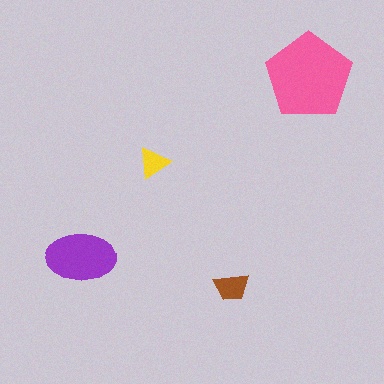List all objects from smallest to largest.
The yellow triangle, the brown trapezoid, the purple ellipse, the pink pentagon.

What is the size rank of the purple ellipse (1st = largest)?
2nd.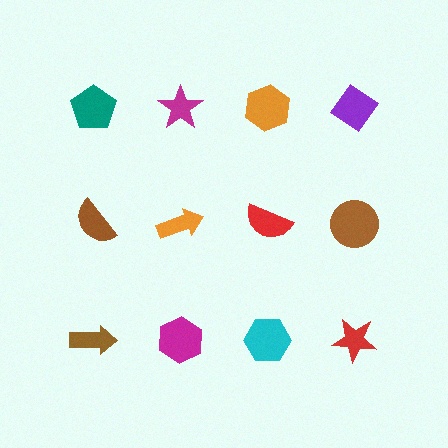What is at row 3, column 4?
A red star.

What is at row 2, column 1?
A brown semicircle.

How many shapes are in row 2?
4 shapes.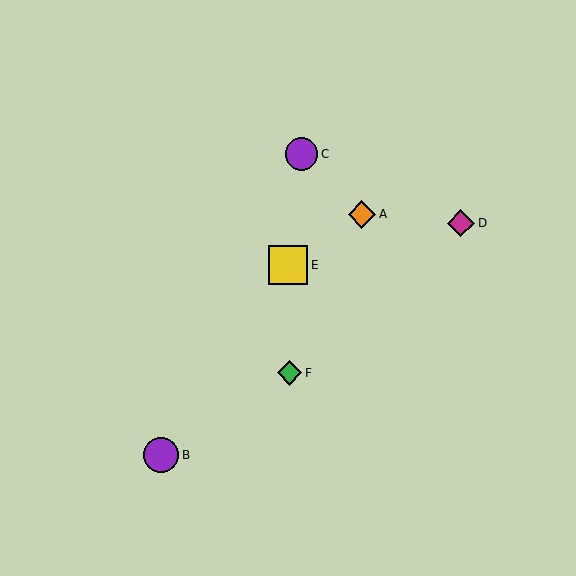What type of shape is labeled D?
Shape D is a magenta diamond.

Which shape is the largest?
The yellow square (labeled E) is the largest.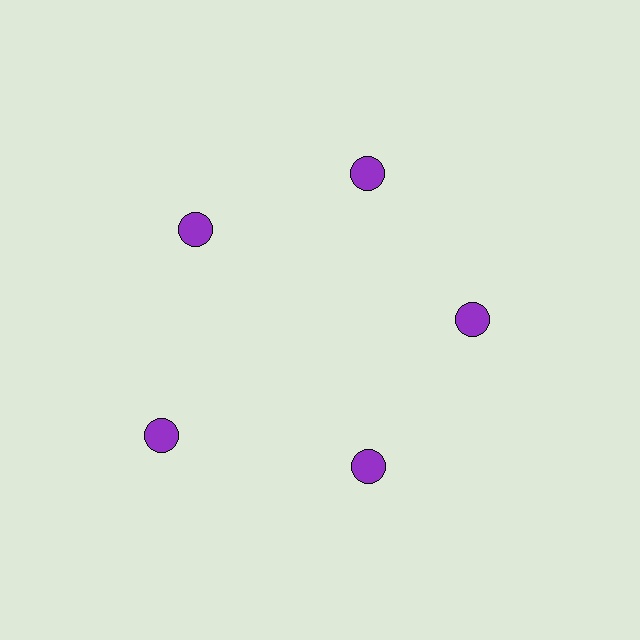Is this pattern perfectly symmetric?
No. The 5 purple circles are arranged in a ring, but one element near the 8 o'clock position is pushed outward from the center, breaking the 5-fold rotational symmetry.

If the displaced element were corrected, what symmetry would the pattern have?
It would have 5-fold rotational symmetry — the pattern would map onto itself every 72 degrees.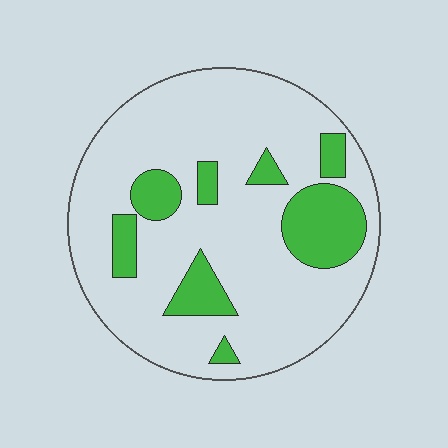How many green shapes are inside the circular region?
8.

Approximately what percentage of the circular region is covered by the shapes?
Approximately 20%.